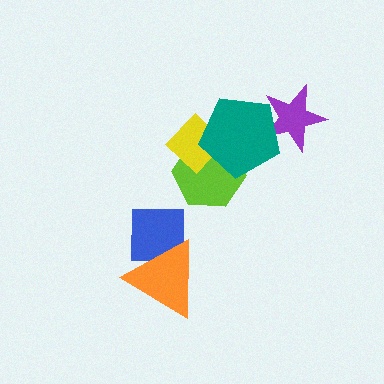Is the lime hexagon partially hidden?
Yes, it is partially covered by another shape.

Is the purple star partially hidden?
Yes, it is partially covered by another shape.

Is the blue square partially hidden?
Yes, it is partially covered by another shape.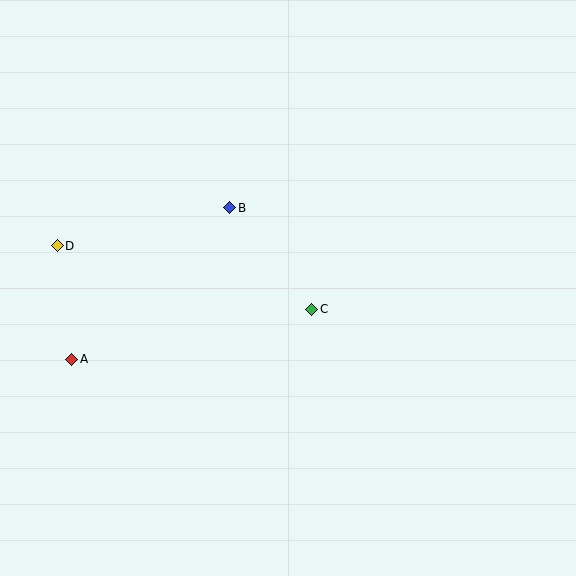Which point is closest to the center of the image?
Point C at (312, 309) is closest to the center.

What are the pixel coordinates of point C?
Point C is at (312, 309).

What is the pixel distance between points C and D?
The distance between C and D is 262 pixels.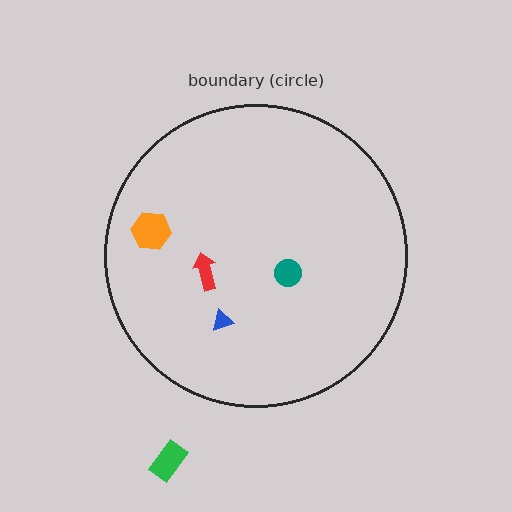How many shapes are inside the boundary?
4 inside, 1 outside.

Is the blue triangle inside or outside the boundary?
Inside.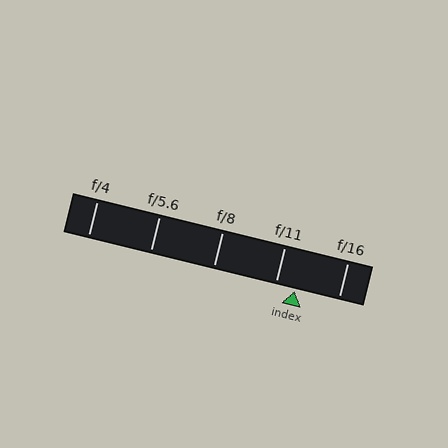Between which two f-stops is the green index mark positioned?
The index mark is between f/11 and f/16.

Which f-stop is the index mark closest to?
The index mark is closest to f/11.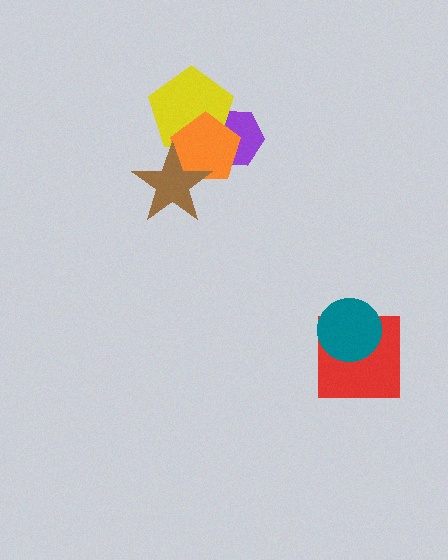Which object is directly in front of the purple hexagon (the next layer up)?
The yellow pentagon is directly in front of the purple hexagon.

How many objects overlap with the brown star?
2 objects overlap with the brown star.